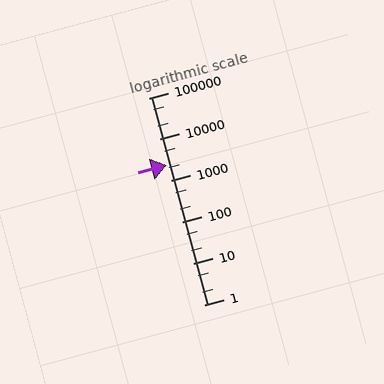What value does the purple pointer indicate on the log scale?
The pointer indicates approximately 2400.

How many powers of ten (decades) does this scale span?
The scale spans 5 decades, from 1 to 100000.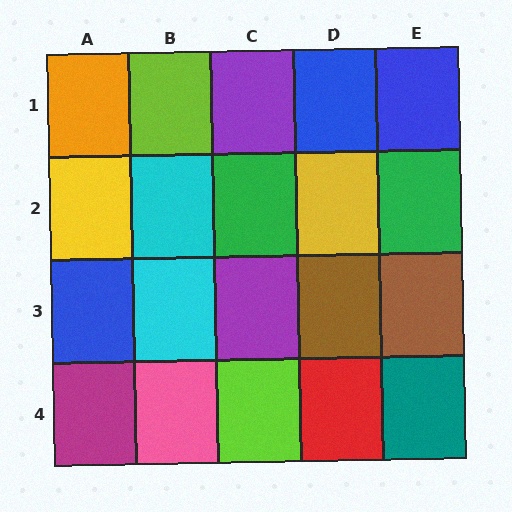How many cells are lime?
2 cells are lime.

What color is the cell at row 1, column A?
Orange.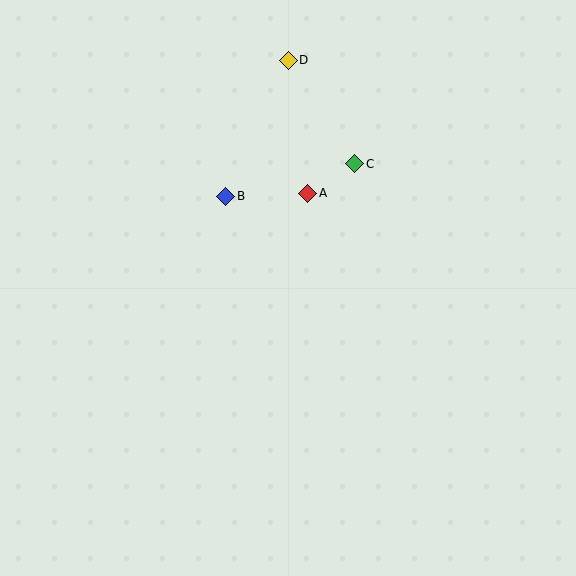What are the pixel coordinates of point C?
Point C is at (355, 164).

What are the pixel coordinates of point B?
Point B is at (226, 196).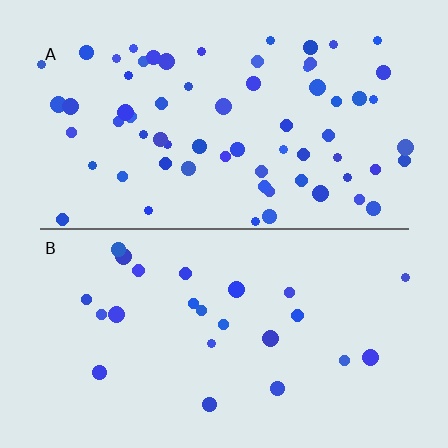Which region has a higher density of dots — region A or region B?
A (the top).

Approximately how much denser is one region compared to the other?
Approximately 2.8× — region A over region B.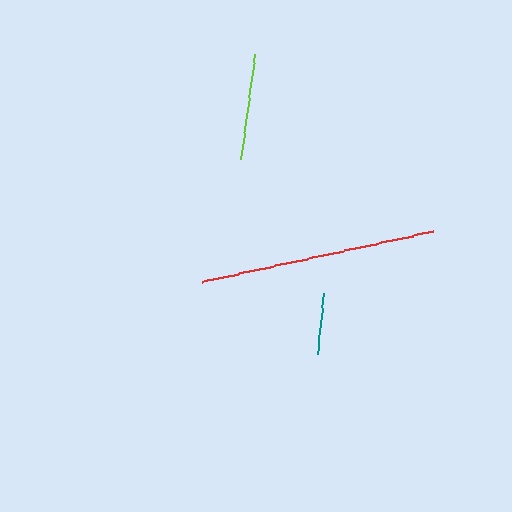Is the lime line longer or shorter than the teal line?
The lime line is longer than the teal line.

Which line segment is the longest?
The red line is the longest at approximately 237 pixels.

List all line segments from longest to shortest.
From longest to shortest: red, lime, teal.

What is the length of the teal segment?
The teal segment is approximately 61 pixels long.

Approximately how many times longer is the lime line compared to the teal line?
The lime line is approximately 1.8 times the length of the teal line.